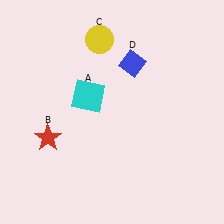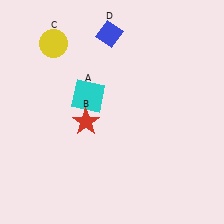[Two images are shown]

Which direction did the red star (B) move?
The red star (B) moved right.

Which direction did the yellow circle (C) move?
The yellow circle (C) moved left.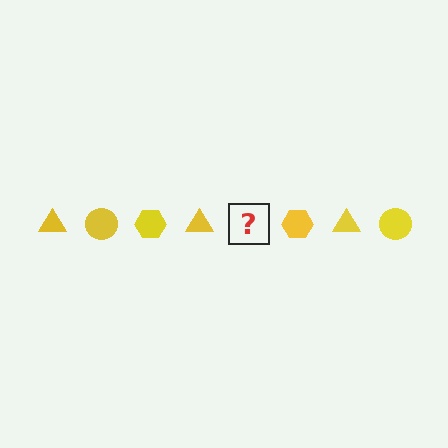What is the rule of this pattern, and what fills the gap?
The rule is that the pattern cycles through triangle, circle, hexagon shapes in yellow. The gap should be filled with a yellow circle.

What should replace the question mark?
The question mark should be replaced with a yellow circle.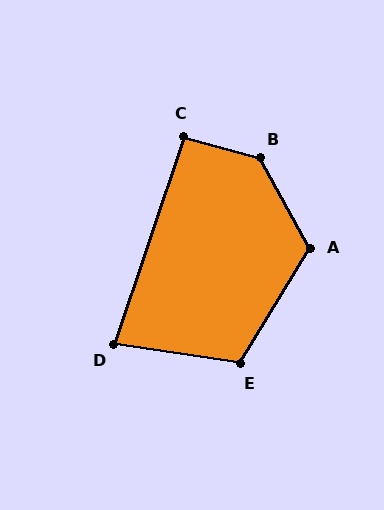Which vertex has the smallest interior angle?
D, at approximately 80 degrees.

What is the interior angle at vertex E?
Approximately 113 degrees (obtuse).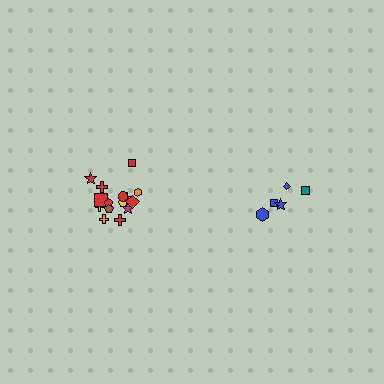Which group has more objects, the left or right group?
The left group.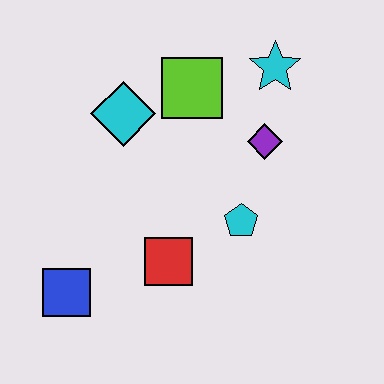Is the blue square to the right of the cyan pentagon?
No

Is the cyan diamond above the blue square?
Yes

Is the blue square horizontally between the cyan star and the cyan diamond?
No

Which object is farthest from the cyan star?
The blue square is farthest from the cyan star.